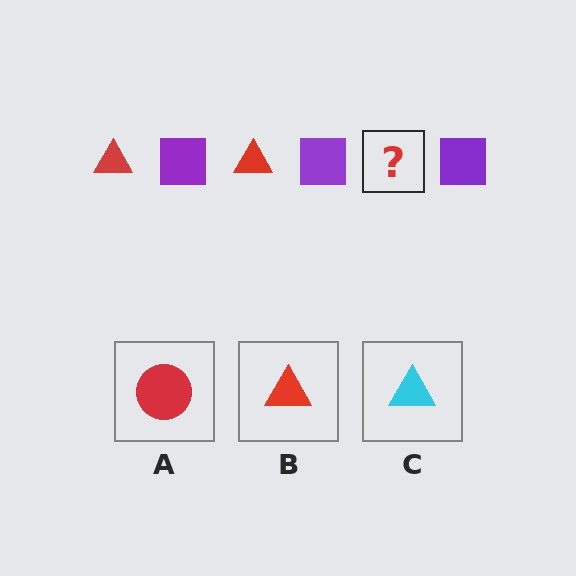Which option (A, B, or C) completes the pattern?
B.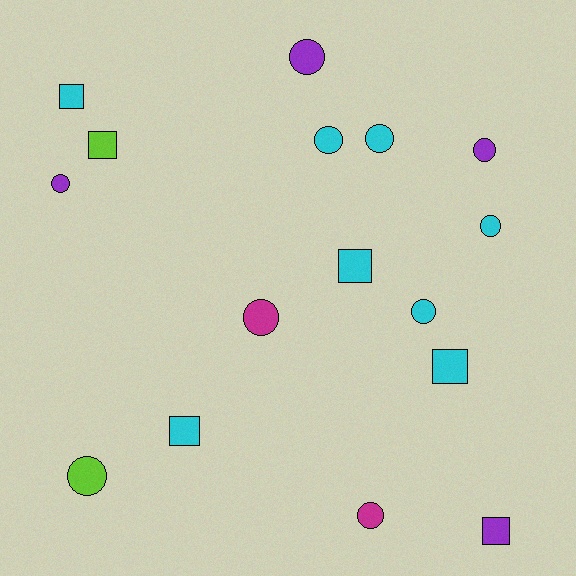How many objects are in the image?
There are 16 objects.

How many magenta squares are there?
There are no magenta squares.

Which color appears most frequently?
Cyan, with 8 objects.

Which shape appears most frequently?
Circle, with 10 objects.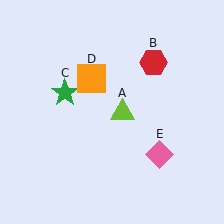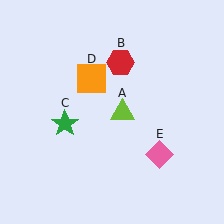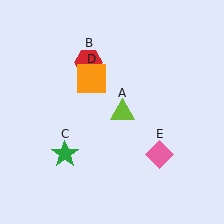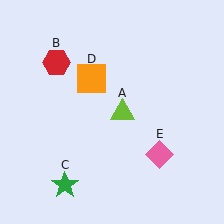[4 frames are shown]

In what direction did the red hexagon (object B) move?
The red hexagon (object B) moved left.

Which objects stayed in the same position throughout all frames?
Lime triangle (object A) and orange square (object D) and pink diamond (object E) remained stationary.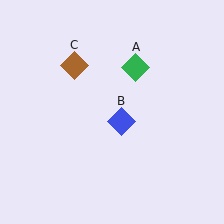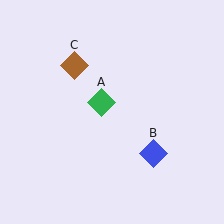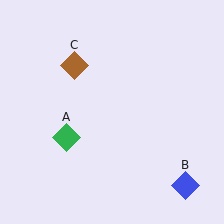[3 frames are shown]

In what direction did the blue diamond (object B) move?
The blue diamond (object B) moved down and to the right.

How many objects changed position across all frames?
2 objects changed position: green diamond (object A), blue diamond (object B).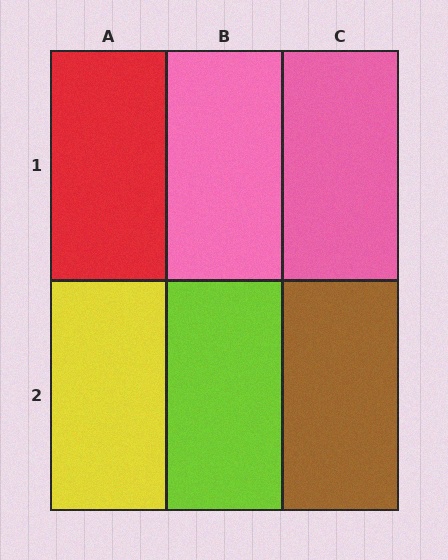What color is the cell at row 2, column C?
Brown.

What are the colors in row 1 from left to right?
Red, pink, pink.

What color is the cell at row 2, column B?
Lime.